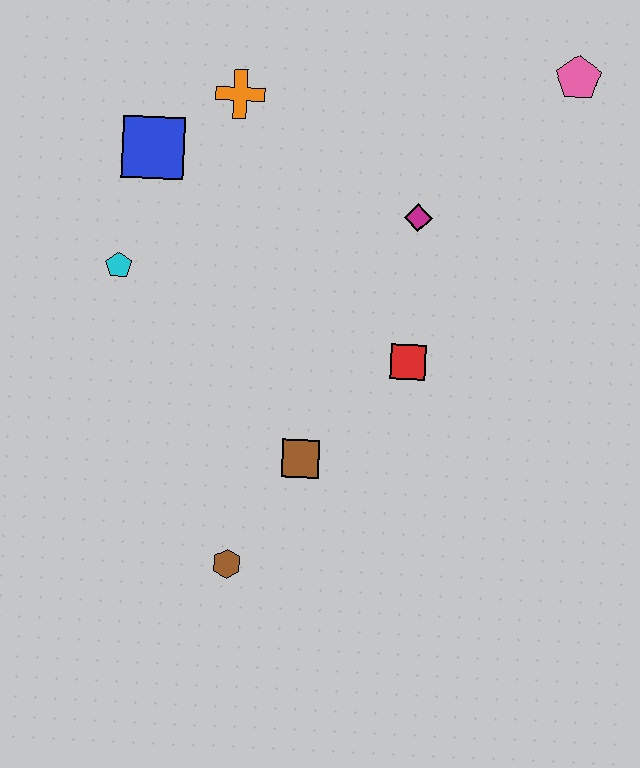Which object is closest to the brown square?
The brown hexagon is closest to the brown square.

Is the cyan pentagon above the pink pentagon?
No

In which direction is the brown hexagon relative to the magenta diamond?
The brown hexagon is below the magenta diamond.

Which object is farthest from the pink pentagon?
The brown hexagon is farthest from the pink pentagon.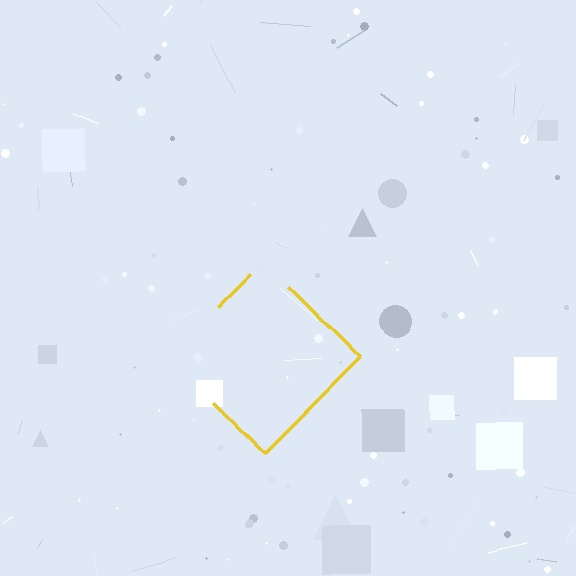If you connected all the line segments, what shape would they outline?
They would outline a diamond.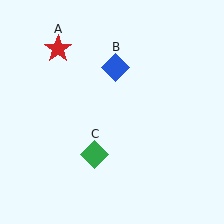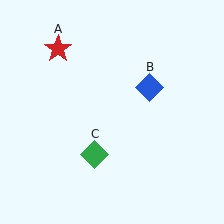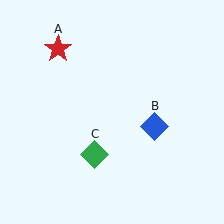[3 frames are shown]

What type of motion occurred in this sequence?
The blue diamond (object B) rotated clockwise around the center of the scene.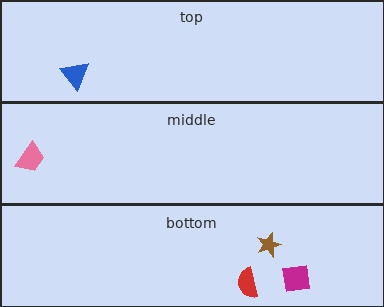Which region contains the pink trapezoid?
The middle region.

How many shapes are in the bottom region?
3.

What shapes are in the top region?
The blue triangle.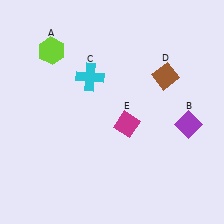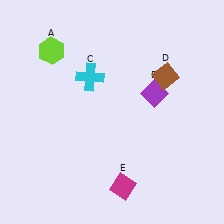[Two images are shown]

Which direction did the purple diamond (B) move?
The purple diamond (B) moved left.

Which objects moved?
The objects that moved are: the purple diamond (B), the magenta diamond (E).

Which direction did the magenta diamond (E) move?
The magenta diamond (E) moved down.